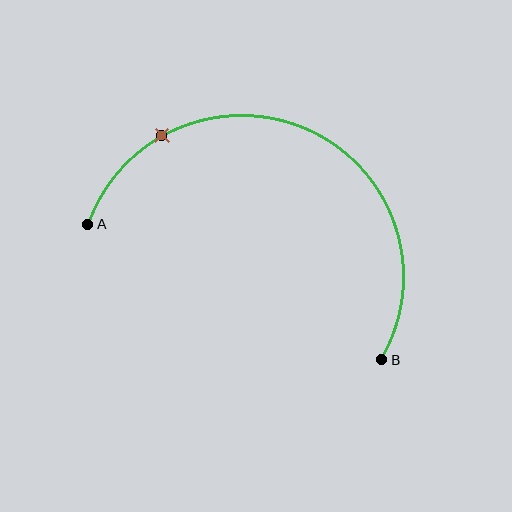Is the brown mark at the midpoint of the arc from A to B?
No. The brown mark lies on the arc but is closer to endpoint A. The arc midpoint would be at the point on the curve equidistant along the arc from both A and B.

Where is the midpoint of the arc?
The arc midpoint is the point on the curve farthest from the straight line joining A and B. It sits above that line.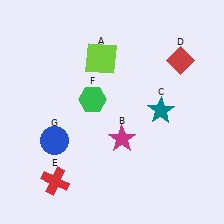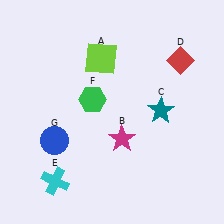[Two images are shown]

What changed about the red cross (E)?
In Image 1, E is red. In Image 2, it changed to cyan.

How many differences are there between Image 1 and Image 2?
There is 1 difference between the two images.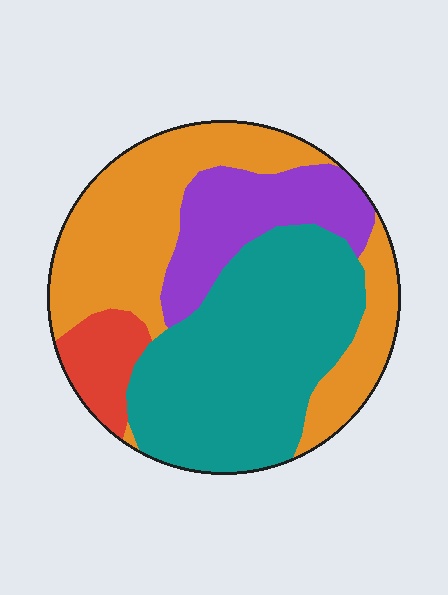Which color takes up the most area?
Teal, at roughly 40%.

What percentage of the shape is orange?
Orange takes up about three eighths (3/8) of the shape.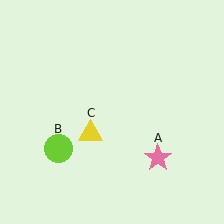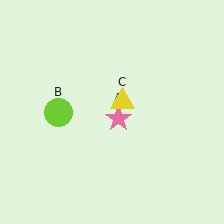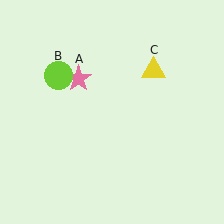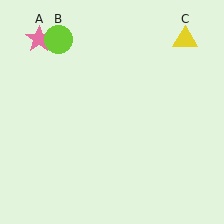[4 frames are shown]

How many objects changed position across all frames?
3 objects changed position: pink star (object A), lime circle (object B), yellow triangle (object C).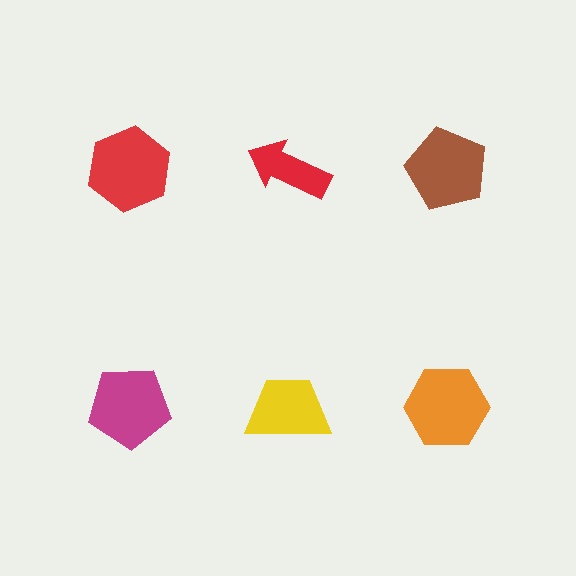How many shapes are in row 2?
3 shapes.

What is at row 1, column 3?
A brown pentagon.